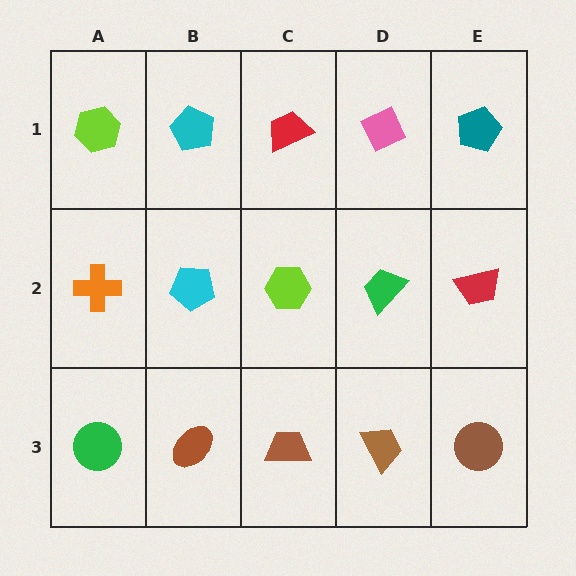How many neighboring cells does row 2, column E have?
3.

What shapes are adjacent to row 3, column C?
A lime hexagon (row 2, column C), a brown ellipse (row 3, column B), a brown trapezoid (row 3, column D).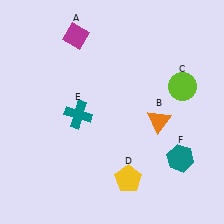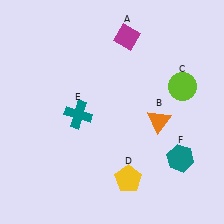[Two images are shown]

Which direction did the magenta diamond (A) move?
The magenta diamond (A) moved right.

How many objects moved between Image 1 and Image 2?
1 object moved between the two images.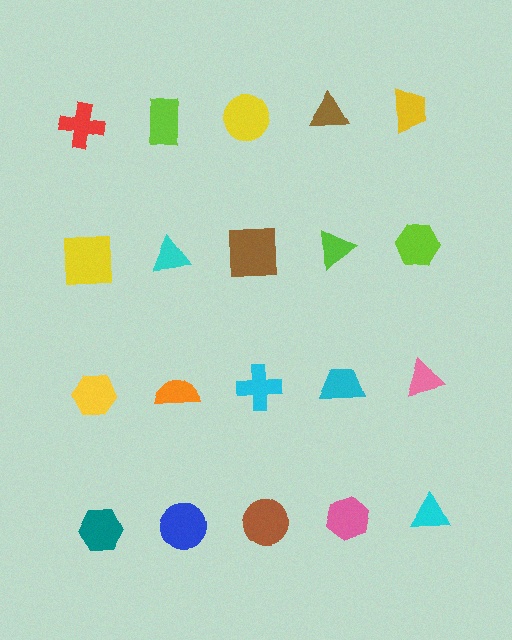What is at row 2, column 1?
A yellow square.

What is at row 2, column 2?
A cyan triangle.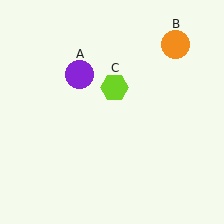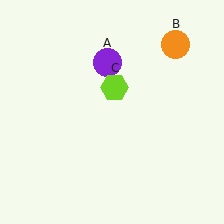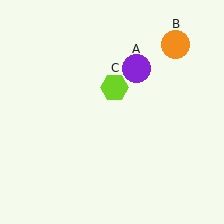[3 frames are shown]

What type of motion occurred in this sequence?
The purple circle (object A) rotated clockwise around the center of the scene.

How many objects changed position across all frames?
1 object changed position: purple circle (object A).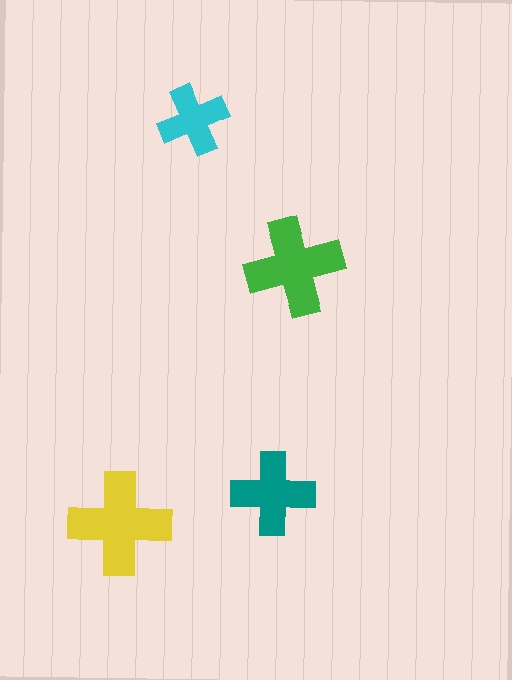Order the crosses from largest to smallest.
the yellow one, the green one, the teal one, the cyan one.